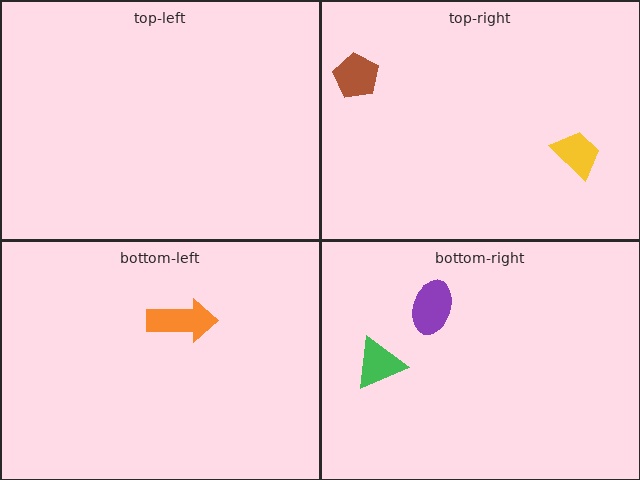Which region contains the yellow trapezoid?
The top-right region.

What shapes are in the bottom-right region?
The green triangle, the purple ellipse.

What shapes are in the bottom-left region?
The orange arrow.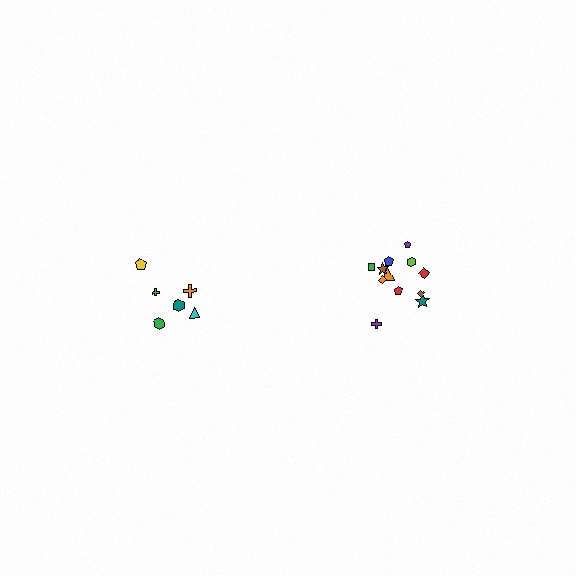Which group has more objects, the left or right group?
The right group.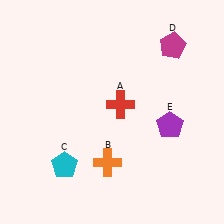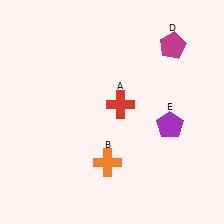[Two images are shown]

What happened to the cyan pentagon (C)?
The cyan pentagon (C) was removed in Image 2. It was in the bottom-left area of Image 1.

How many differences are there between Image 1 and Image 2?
There is 1 difference between the two images.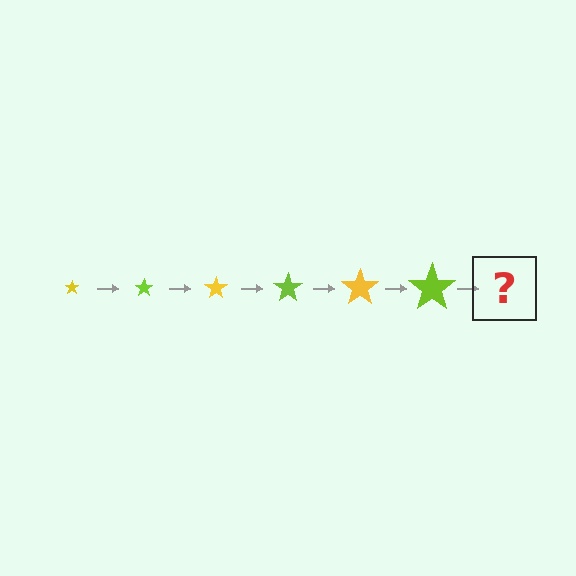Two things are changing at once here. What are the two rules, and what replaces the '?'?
The two rules are that the star grows larger each step and the color cycles through yellow and lime. The '?' should be a yellow star, larger than the previous one.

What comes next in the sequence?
The next element should be a yellow star, larger than the previous one.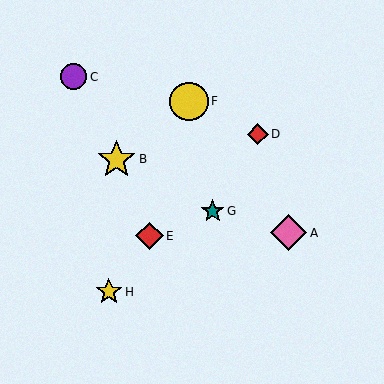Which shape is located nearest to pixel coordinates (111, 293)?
The yellow star (labeled H) at (109, 292) is nearest to that location.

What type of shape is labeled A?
Shape A is a pink diamond.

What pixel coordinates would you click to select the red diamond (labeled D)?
Click at (258, 134) to select the red diamond D.